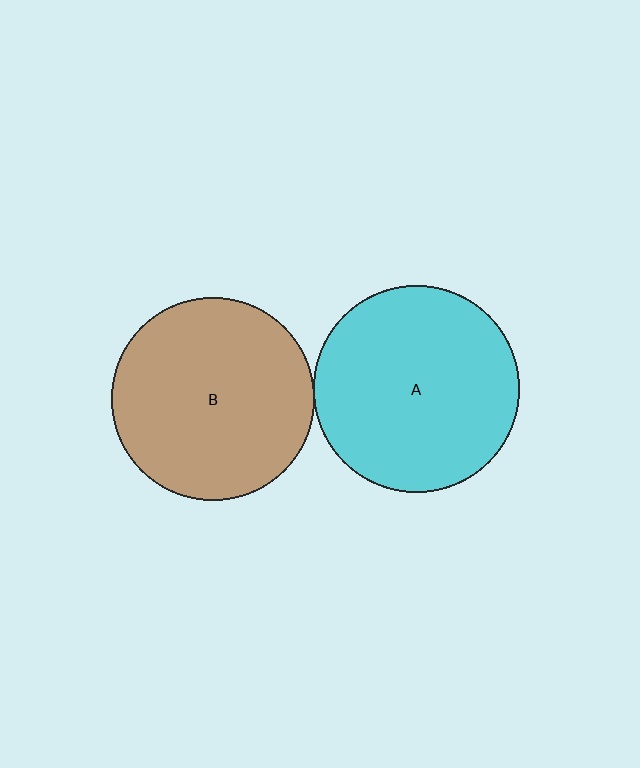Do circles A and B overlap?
Yes.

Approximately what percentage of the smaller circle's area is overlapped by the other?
Approximately 5%.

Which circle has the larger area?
Circle A (cyan).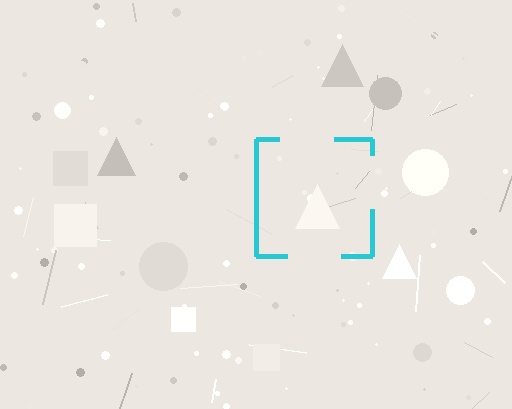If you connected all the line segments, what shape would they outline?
They would outline a square.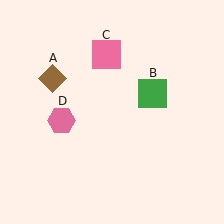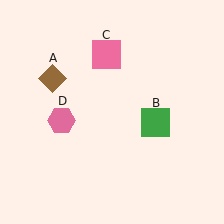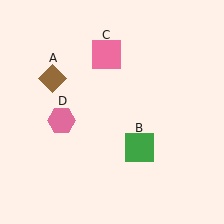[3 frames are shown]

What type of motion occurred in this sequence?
The green square (object B) rotated clockwise around the center of the scene.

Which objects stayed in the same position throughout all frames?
Brown diamond (object A) and pink square (object C) and pink hexagon (object D) remained stationary.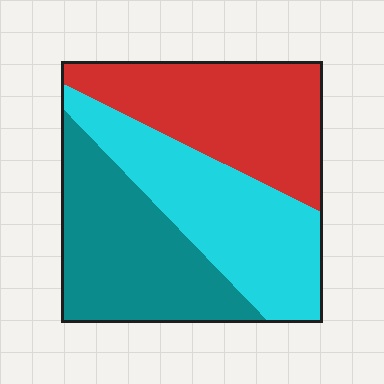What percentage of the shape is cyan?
Cyan takes up about one third (1/3) of the shape.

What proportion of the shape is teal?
Teal takes up about one third (1/3) of the shape.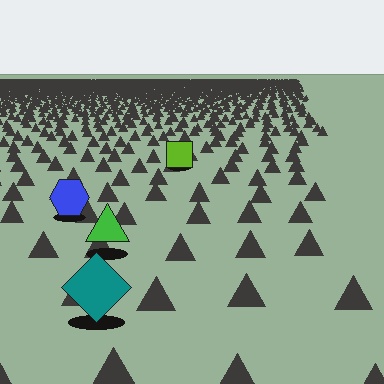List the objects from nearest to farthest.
From nearest to farthest: the teal diamond, the green triangle, the blue hexagon, the lime square.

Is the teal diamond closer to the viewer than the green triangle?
Yes. The teal diamond is closer — you can tell from the texture gradient: the ground texture is coarser near it.